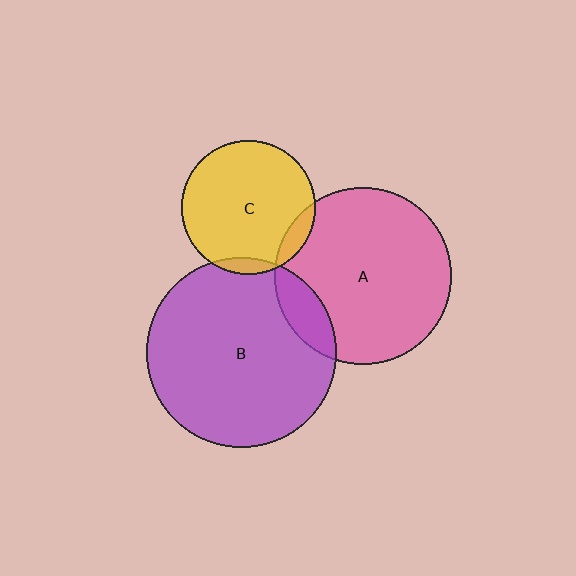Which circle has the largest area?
Circle B (purple).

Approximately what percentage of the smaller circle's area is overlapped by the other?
Approximately 10%.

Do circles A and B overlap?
Yes.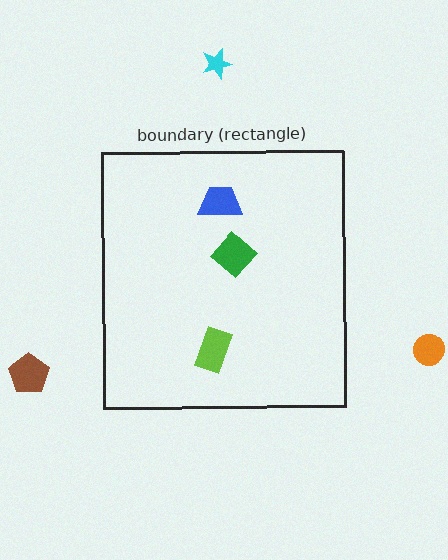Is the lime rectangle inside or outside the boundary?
Inside.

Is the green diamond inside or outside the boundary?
Inside.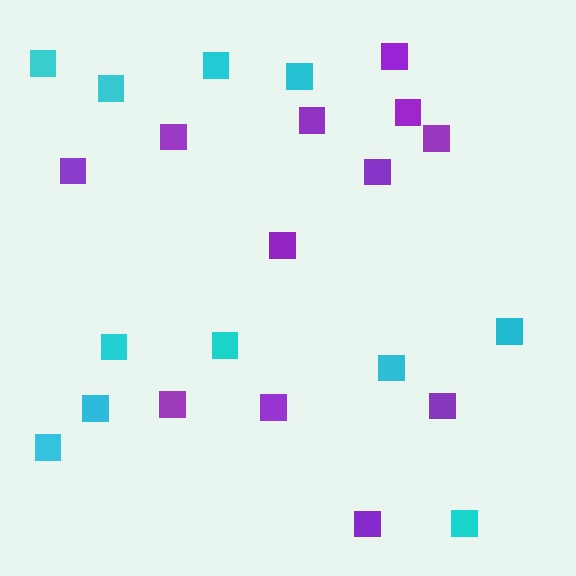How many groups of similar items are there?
There are 2 groups: one group of purple squares (12) and one group of cyan squares (11).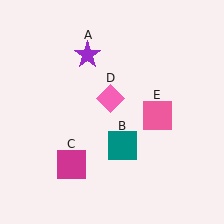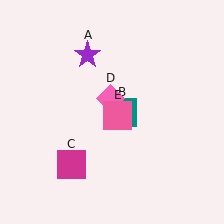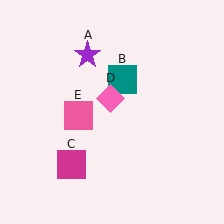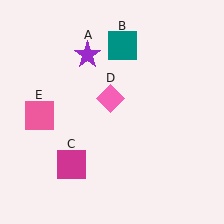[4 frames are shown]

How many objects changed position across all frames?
2 objects changed position: teal square (object B), pink square (object E).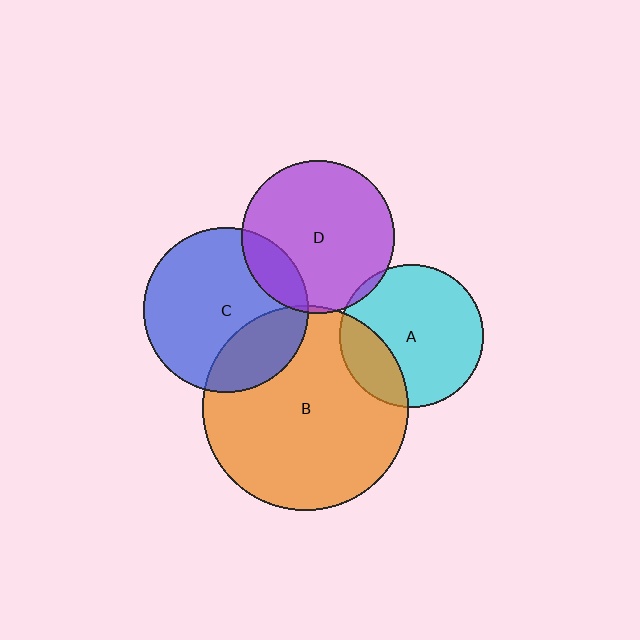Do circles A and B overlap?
Yes.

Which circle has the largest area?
Circle B (orange).